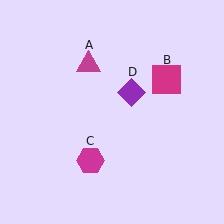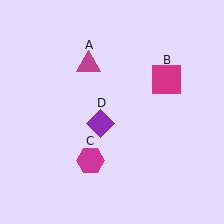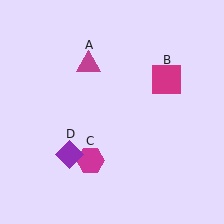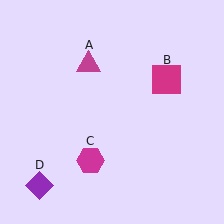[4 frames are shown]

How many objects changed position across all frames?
1 object changed position: purple diamond (object D).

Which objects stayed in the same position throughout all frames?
Magenta triangle (object A) and magenta square (object B) and magenta hexagon (object C) remained stationary.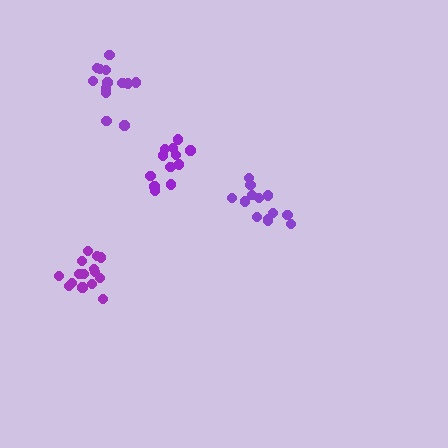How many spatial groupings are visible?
There are 4 spatial groupings.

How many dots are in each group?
Group 1: 15 dots, Group 2: 13 dots, Group 3: 13 dots, Group 4: 13 dots (54 total).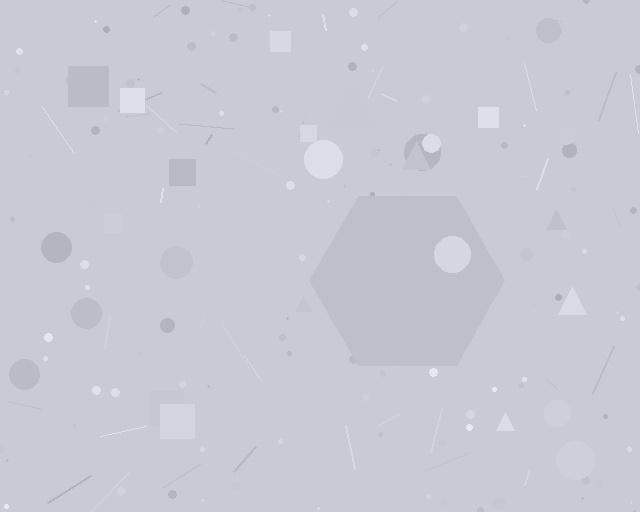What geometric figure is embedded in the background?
A hexagon is embedded in the background.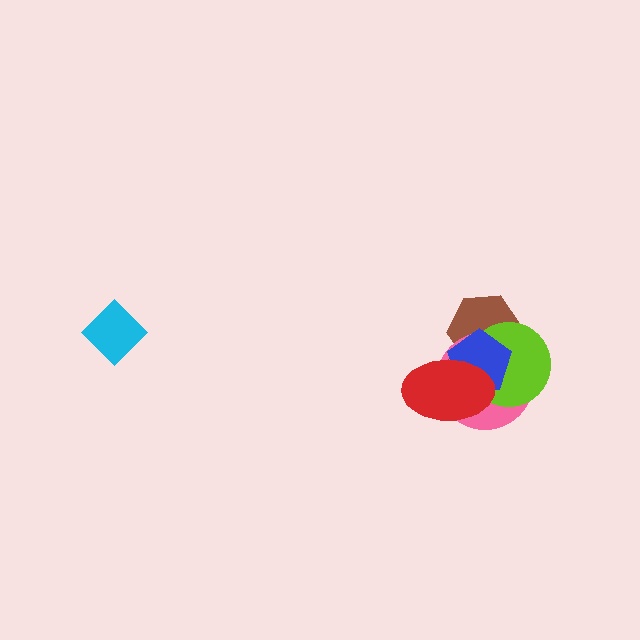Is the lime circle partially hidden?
Yes, it is partially covered by another shape.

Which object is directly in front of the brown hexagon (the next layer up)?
The pink circle is directly in front of the brown hexagon.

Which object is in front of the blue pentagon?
The red ellipse is in front of the blue pentagon.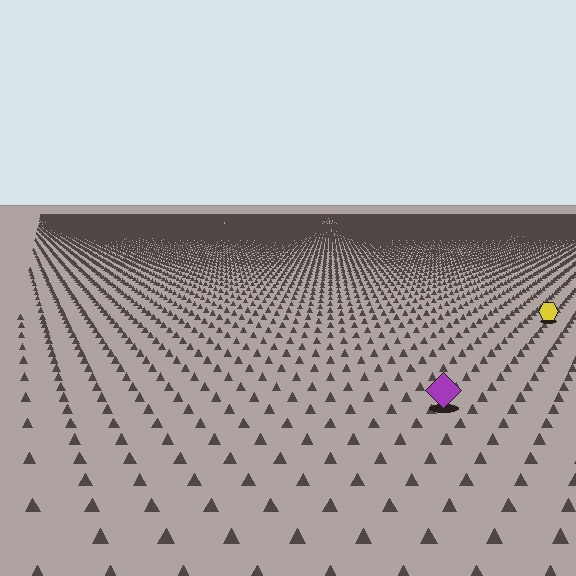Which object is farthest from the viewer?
The yellow hexagon is farthest from the viewer. It appears smaller and the ground texture around it is denser.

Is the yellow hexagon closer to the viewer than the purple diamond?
No. The purple diamond is closer — you can tell from the texture gradient: the ground texture is coarser near it.